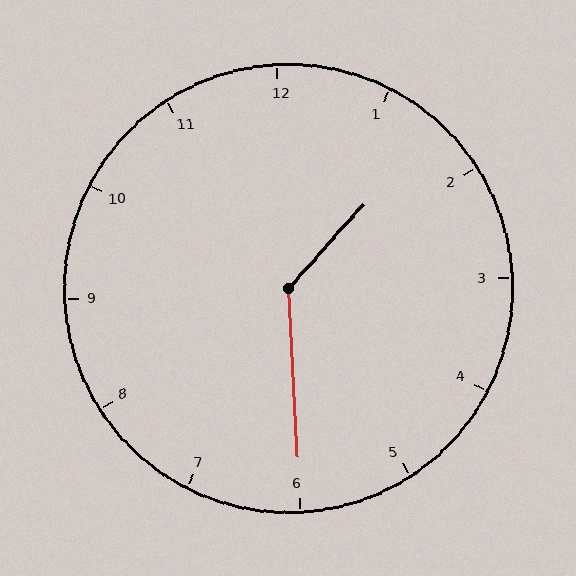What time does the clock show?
1:30.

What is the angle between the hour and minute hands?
Approximately 135 degrees.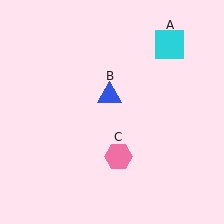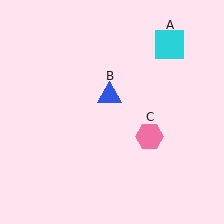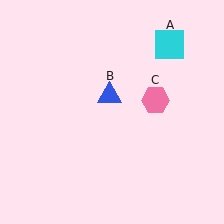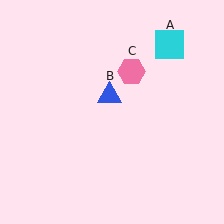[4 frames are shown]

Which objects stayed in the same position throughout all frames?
Cyan square (object A) and blue triangle (object B) remained stationary.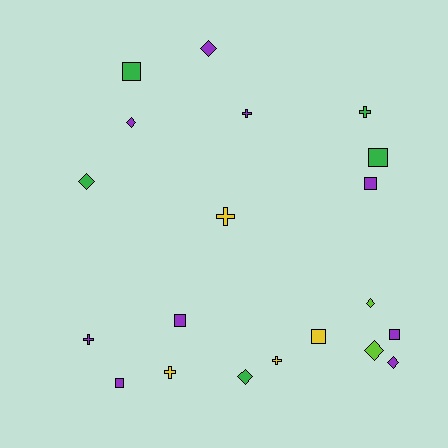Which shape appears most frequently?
Diamond, with 7 objects.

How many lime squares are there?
There are no lime squares.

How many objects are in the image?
There are 20 objects.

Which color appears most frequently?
Purple, with 9 objects.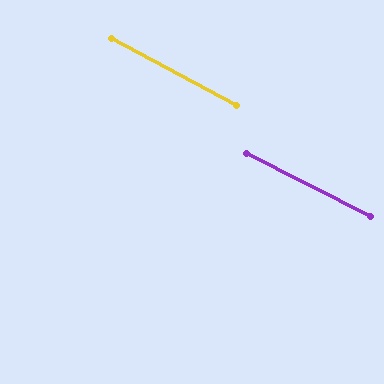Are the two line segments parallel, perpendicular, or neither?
Parallel — their directions differ by only 1.2°.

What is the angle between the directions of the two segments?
Approximately 1 degree.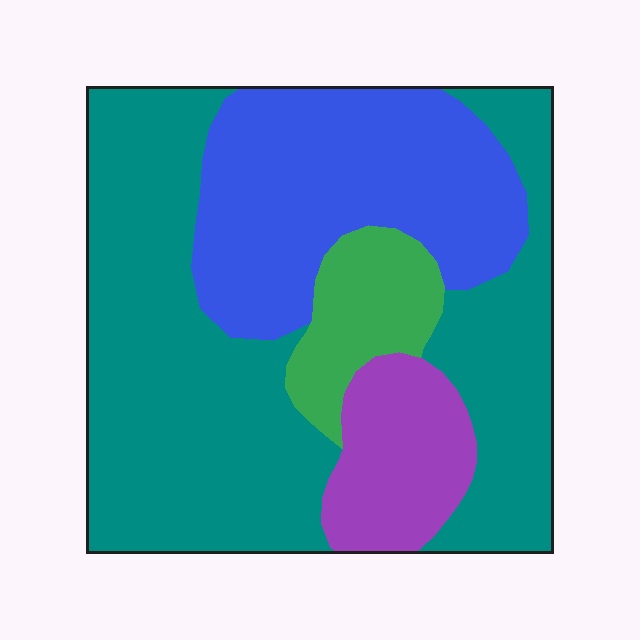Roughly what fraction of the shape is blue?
Blue takes up between a quarter and a half of the shape.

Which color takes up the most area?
Teal, at roughly 55%.